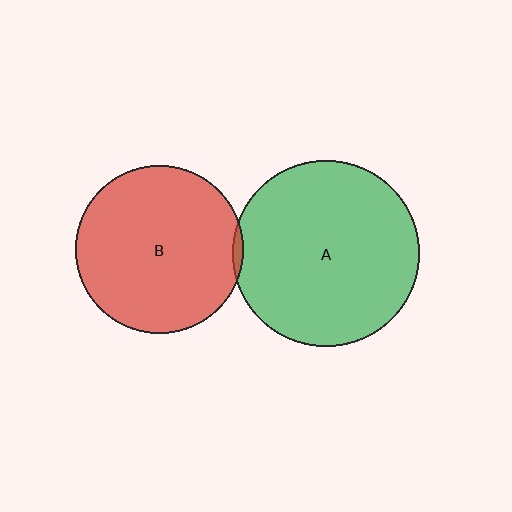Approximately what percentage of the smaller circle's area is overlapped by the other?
Approximately 5%.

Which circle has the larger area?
Circle A (green).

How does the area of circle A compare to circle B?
Approximately 1.2 times.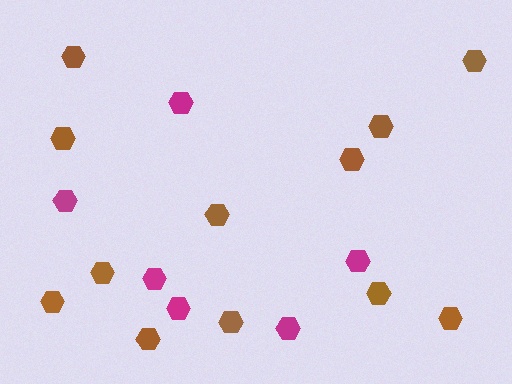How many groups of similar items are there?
There are 2 groups: one group of brown hexagons (12) and one group of magenta hexagons (6).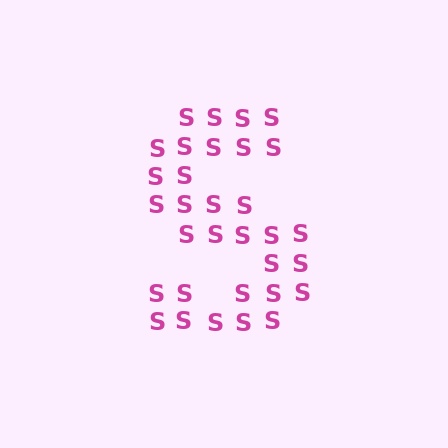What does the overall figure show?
The overall figure shows the letter S.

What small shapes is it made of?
It is made of small letter S's.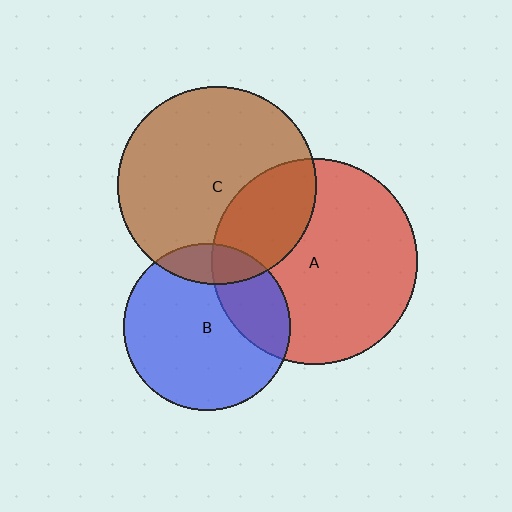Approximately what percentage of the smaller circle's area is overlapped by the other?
Approximately 25%.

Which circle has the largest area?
Circle A (red).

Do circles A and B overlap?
Yes.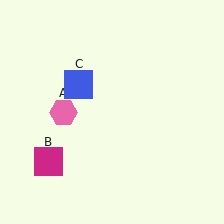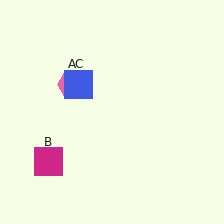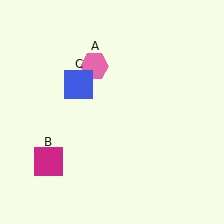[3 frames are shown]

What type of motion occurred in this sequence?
The pink hexagon (object A) rotated clockwise around the center of the scene.